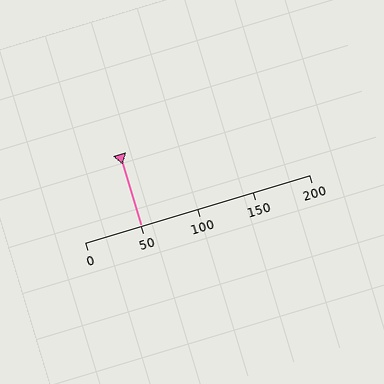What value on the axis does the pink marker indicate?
The marker indicates approximately 50.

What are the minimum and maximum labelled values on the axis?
The axis runs from 0 to 200.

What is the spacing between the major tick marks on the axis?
The major ticks are spaced 50 apart.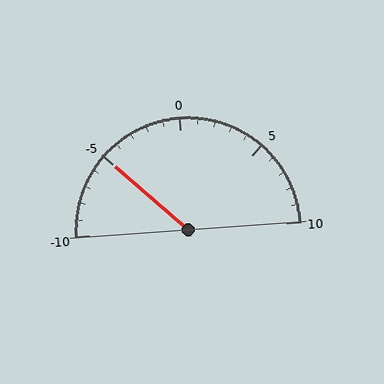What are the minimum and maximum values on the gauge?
The gauge ranges from -10 to 10.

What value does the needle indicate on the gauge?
The needle indicates approximately -5.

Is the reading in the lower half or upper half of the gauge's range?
The reading is in the lower half of the range (-10 to 10).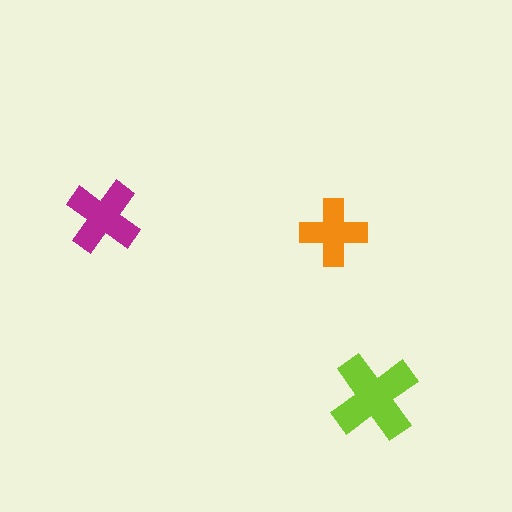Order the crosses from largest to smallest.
the lime one, the magenta one, the orange one.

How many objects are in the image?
There are 3 objects in the image.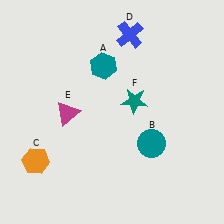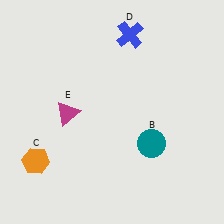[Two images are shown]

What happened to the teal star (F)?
The teal star (F) was removed in Image 2. It was in the top-right area of Image 1.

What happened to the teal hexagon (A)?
The teal hexagon (A) was removed in Image 2. It was in the top-left area of Image 1.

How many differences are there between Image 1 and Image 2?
There are 2 differences between the two images.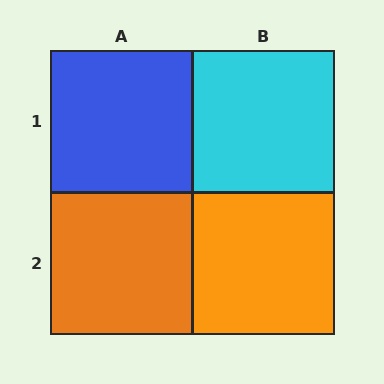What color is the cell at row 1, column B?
Cyan.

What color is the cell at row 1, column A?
Blue.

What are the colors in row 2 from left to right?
Orange, orange.